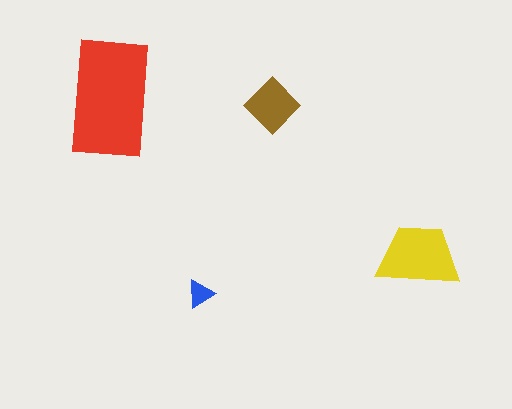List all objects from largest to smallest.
The red rectangle, the yellow trapezoid, the brown diamond, the blue triangle.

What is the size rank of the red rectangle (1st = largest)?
1st.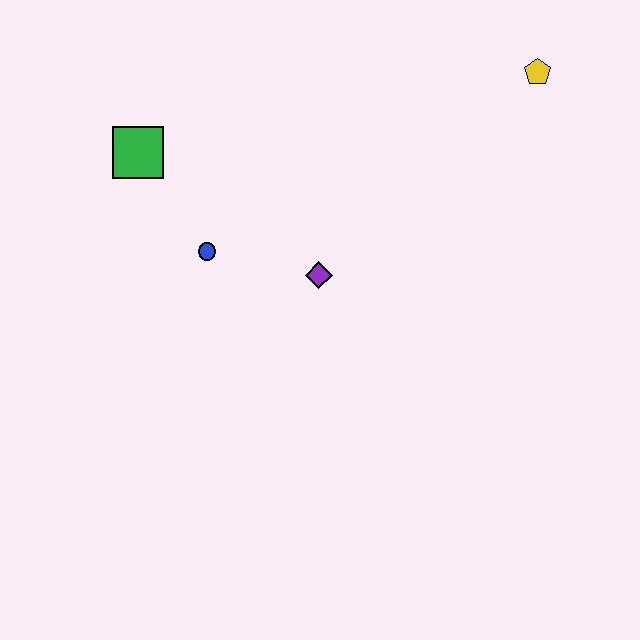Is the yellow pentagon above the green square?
Yes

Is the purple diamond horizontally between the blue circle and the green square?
No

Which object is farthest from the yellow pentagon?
The green square is farthest from the yellow pentagon.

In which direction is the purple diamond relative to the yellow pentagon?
The purple diamond is to the left of the yellow pentagon.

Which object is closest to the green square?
The blue circle is closest to the green square.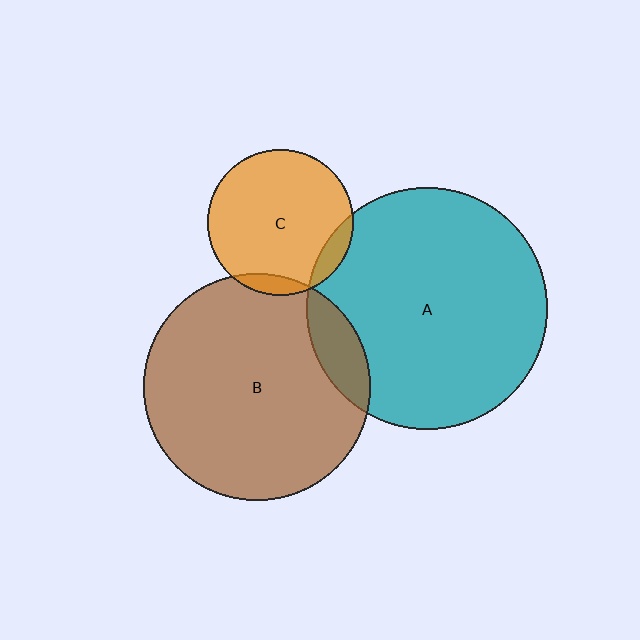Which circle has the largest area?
Circle A (teal).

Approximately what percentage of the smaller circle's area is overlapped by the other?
Approximately 10%.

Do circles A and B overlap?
Yes.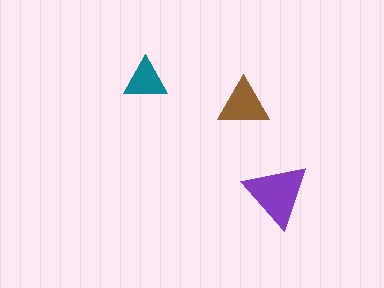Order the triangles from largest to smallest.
the purple one, the brown one, the teal one.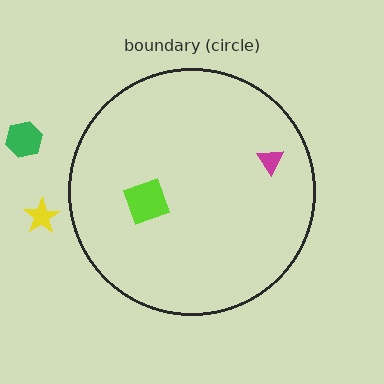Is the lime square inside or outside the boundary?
Inside.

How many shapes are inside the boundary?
2 inside, 2 outside.